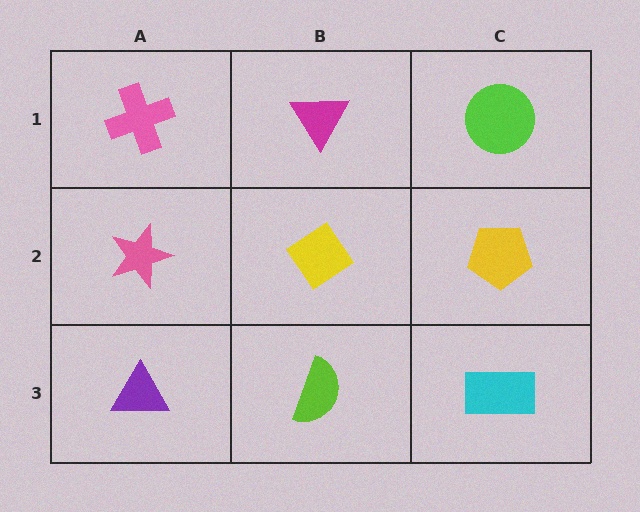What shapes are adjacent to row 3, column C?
A yellow pentagon (row 2, column C), a lime semicircle (row 3, column B).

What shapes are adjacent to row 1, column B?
A yellow diamond (row 2, column B), a pink cross (row 1, column A), a lime circle (row 1, column C).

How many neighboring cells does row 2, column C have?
3.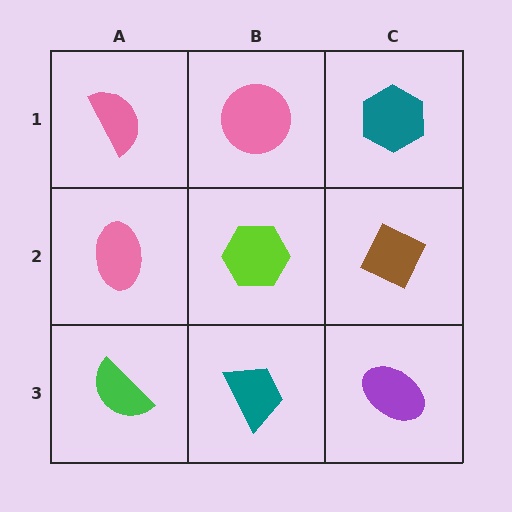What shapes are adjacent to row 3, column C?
A brown diamond (row 2, column C), a teal trapezoid (row 3, column B).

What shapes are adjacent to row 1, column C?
A brown diamond (row 2, column C), a pink circle (row 1, column B).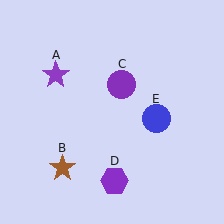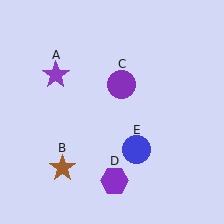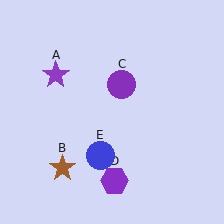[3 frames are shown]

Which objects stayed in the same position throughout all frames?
Purple star (object A) and brown star (object B) and purple circle (object C) and purple hexagon (object D) remained stationary.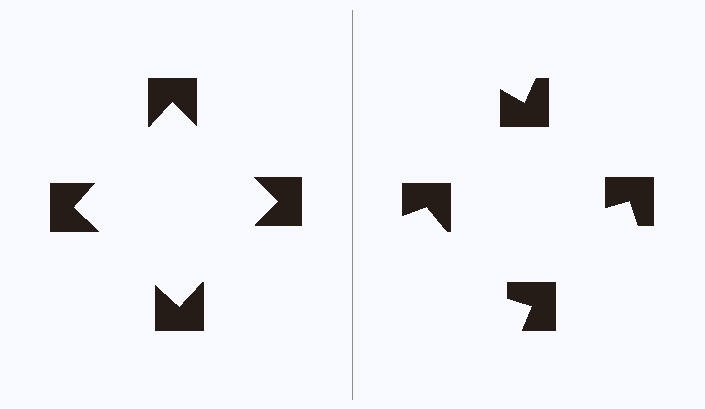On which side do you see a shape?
An illusory square appears on the left side. On the right side the wedge cuts are rotated, so no coherent shape forms.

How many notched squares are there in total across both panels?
8 — 4 on each side.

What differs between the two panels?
The notched squares are positioned identically on both sides; only the wedge orientations differ. On the left they align to a square; on the right they are misaligned.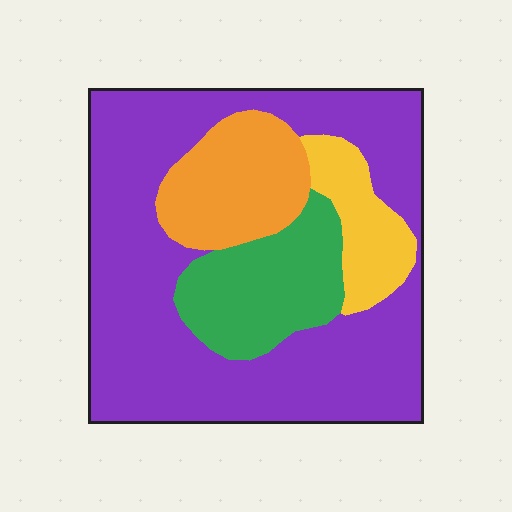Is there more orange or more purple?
Purple.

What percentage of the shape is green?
Green takes up about one sixth (1/6) of the shape.